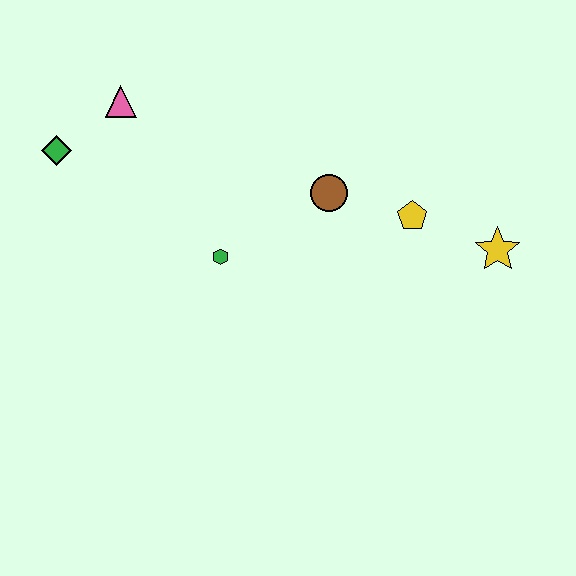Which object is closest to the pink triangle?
The green diamond is closest to the pink triangle.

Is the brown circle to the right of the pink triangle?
Yes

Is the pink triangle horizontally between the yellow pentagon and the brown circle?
No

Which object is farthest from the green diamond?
The yellow star is farthest from the green diamond.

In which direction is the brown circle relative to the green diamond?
The brown circle is to the right of the green diamond.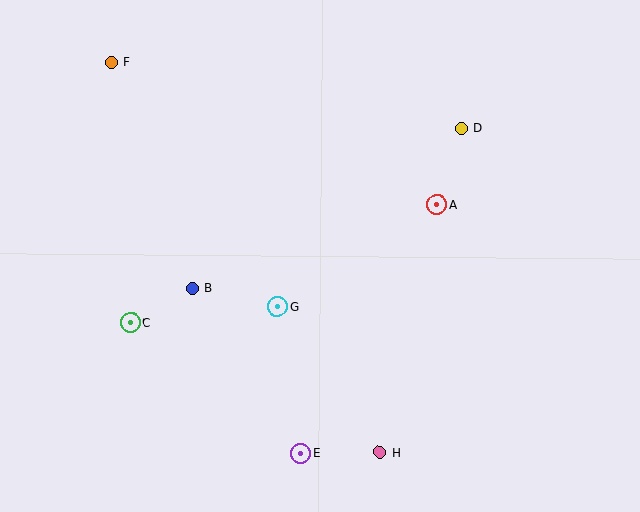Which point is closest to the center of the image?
Point G at (277, 307) is closest to the center.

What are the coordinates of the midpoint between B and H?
The midpoint between B and H is at (286, 370).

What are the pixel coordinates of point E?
Point E is at (301, 453).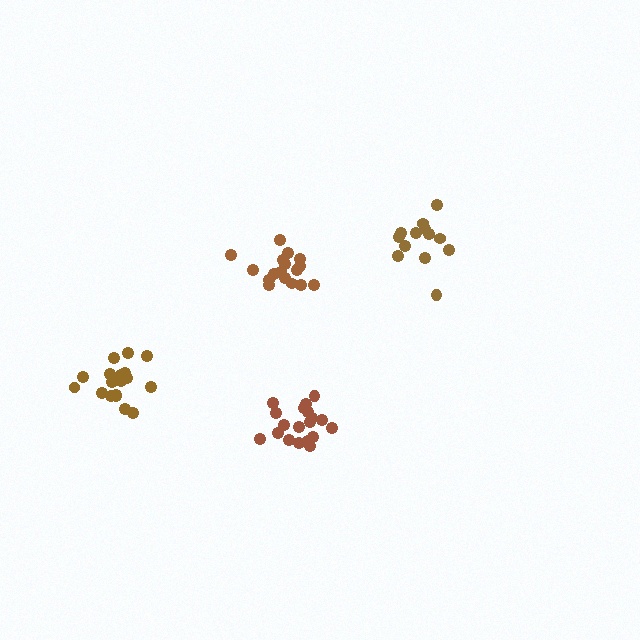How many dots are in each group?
Group 1: 19 dots, Group 2: 13 dots, Group 3: 17 dots, Group 4: 19 dots (68 total).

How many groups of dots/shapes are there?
There are 4 groups.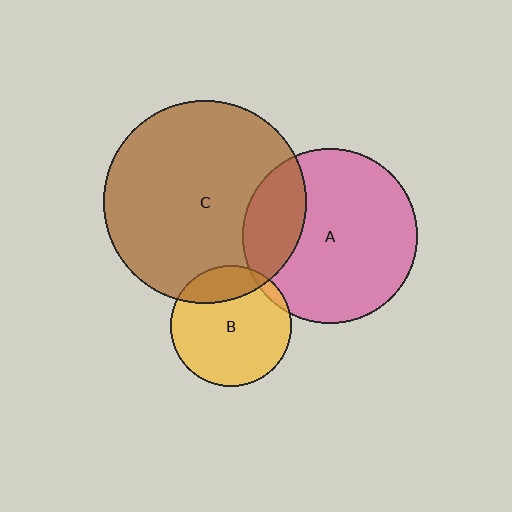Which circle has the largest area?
Circle C (brown).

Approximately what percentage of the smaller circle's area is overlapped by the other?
Approximately 25%.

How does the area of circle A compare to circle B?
Approximately 2.1 times.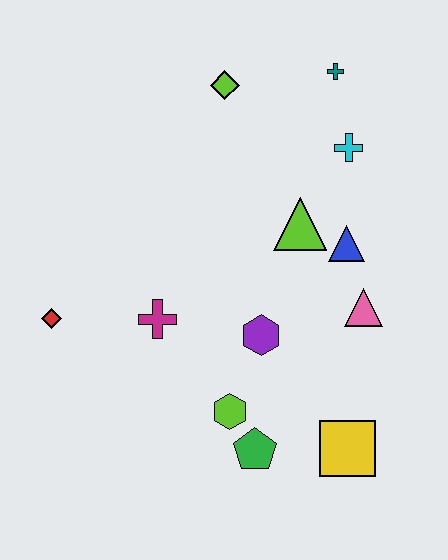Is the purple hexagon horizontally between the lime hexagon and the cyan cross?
Yes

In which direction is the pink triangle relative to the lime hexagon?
The pink triangle is to the right of the lime hexagon.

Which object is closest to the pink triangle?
The blue triangle is closest to the pink triangle.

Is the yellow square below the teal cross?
Yes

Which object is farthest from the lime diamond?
The yellow square is farthest from the lime diamond.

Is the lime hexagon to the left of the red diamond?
No